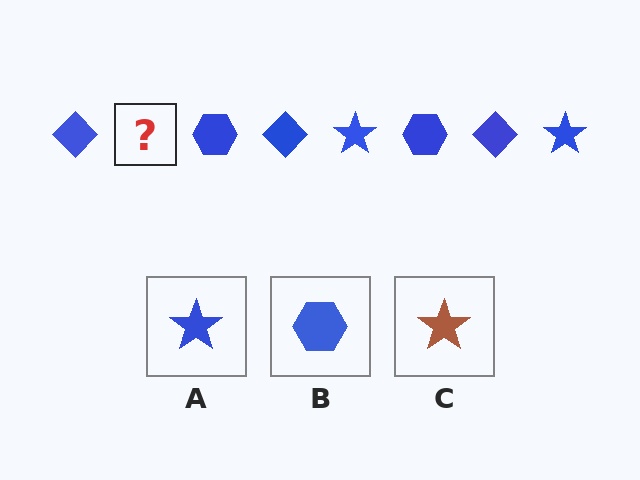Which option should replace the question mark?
Option A.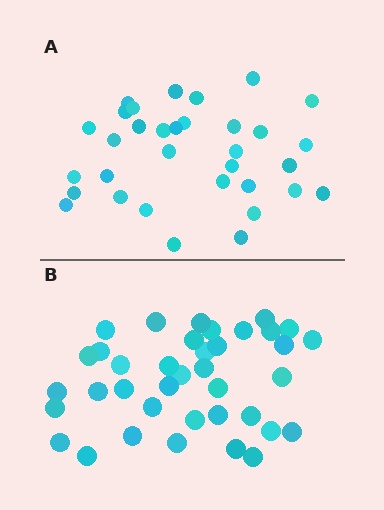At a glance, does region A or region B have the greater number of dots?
Region B (the bottom region) has more dots.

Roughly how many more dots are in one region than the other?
Region B has about 5 more dots than region A.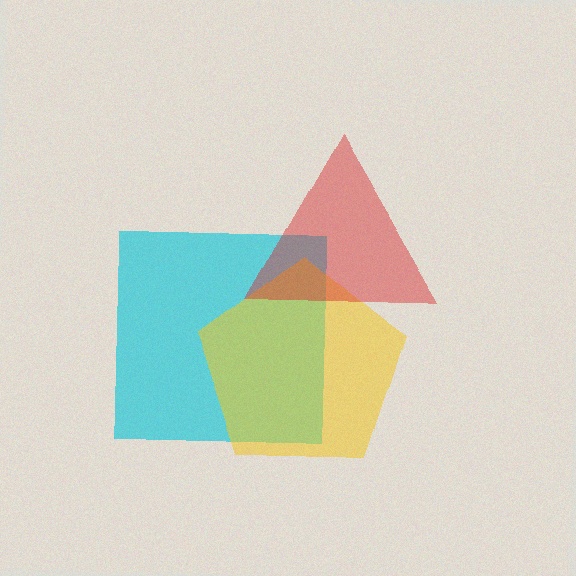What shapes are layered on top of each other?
The layered shapes are: a cyan square, a yellow pentagon, a red triangle.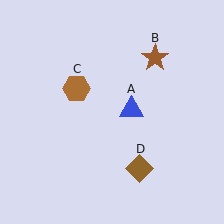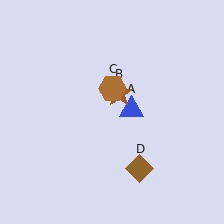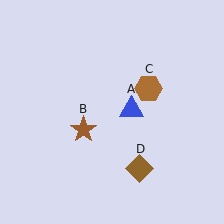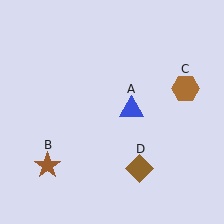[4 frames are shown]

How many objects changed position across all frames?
2 objects changed position: brown star (object B), brown hexagon (object C).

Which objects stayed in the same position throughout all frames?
Blue triangle (object A) and brown diamond (object D) remained stationary.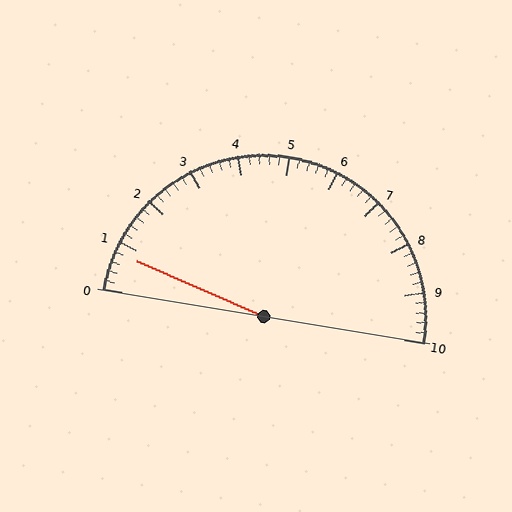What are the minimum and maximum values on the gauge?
The gauge ranges from 0 to 10.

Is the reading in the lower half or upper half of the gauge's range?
The reading is in the lower half of the range (0 to 10).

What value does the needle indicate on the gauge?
The needle indicates approximately 0.8.